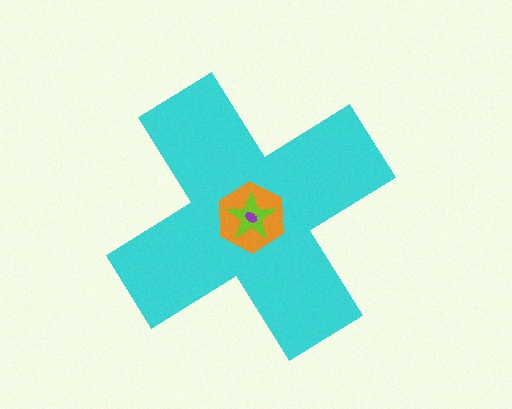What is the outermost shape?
The cyan cross.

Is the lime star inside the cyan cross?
Yes.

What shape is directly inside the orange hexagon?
The lime star.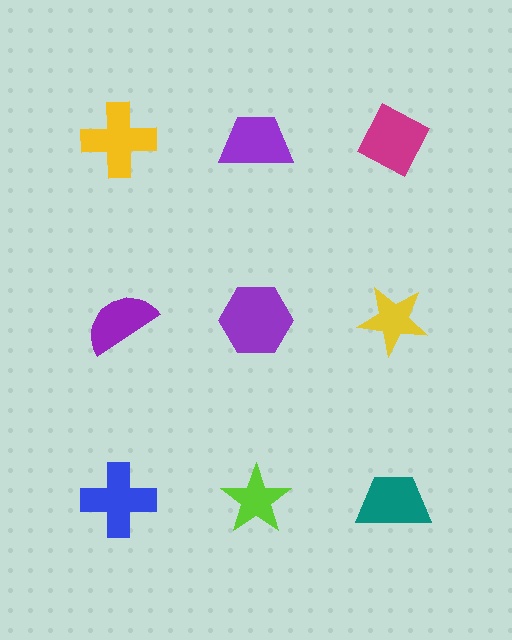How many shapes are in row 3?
3 shapes.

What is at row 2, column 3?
A yellow star.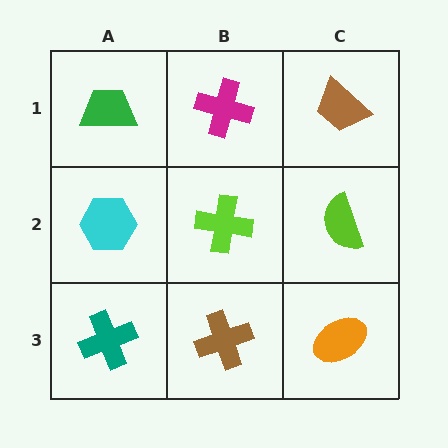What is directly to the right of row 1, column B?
A brown trapezoid.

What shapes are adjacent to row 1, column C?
A lime semicircle (row 2, column C), a magenta cross (row 1, column B).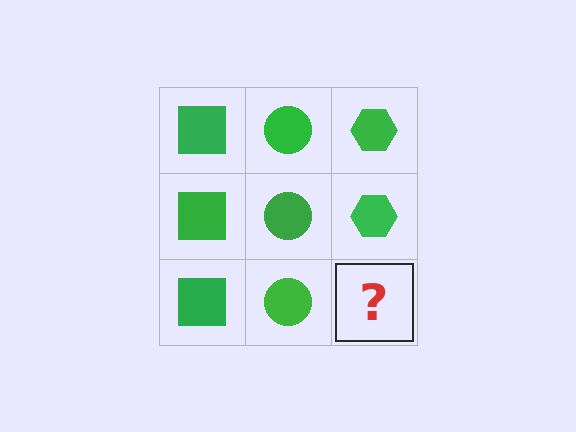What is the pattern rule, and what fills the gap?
The rule is that each column has a consistent shape. The gap should be filled with a green hexagon.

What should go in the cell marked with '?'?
The missing cell should contain a green hexagon.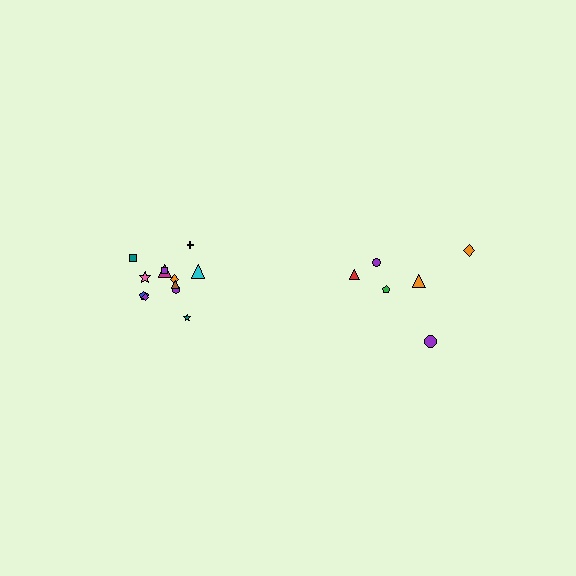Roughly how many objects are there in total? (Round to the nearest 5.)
Roughly 20 objects in total.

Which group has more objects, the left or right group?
The left group.